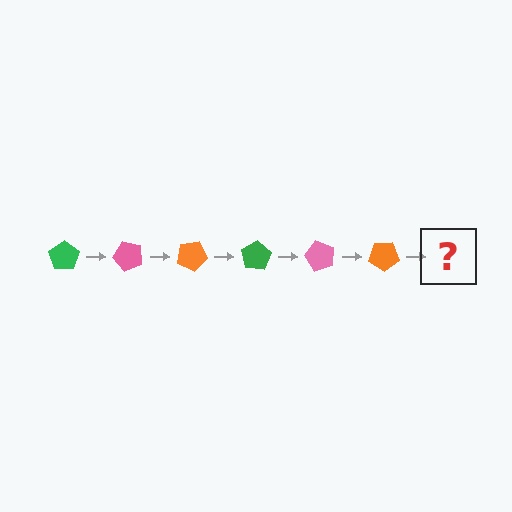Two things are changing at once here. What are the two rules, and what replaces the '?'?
The two rules are that it rotates 50 degrees each step and the color cycles through green, pink, and orange. The '?' should be a green pentagon, rotated 300 degrees from the start.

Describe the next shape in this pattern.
It should be a green pentagon, rotated 300 degrees from the start.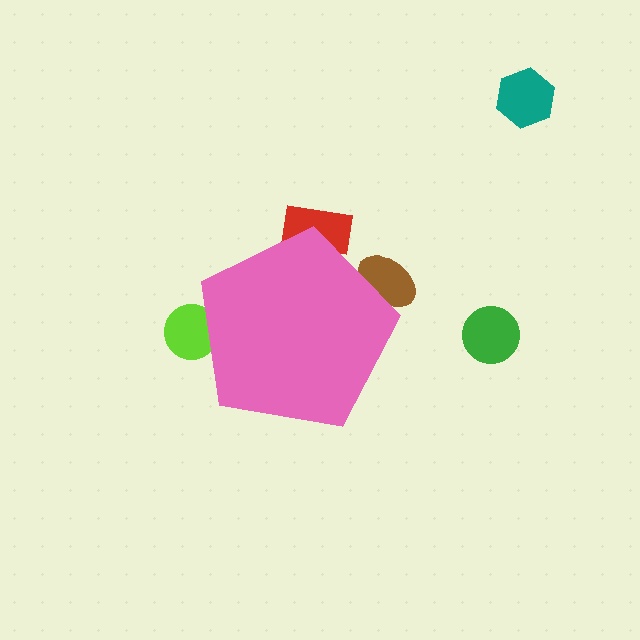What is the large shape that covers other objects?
A pink pentagon.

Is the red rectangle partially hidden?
Yes, the red rectangle is partially hidden behind the pink pentagon.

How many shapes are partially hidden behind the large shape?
3 shapes are partially hidden.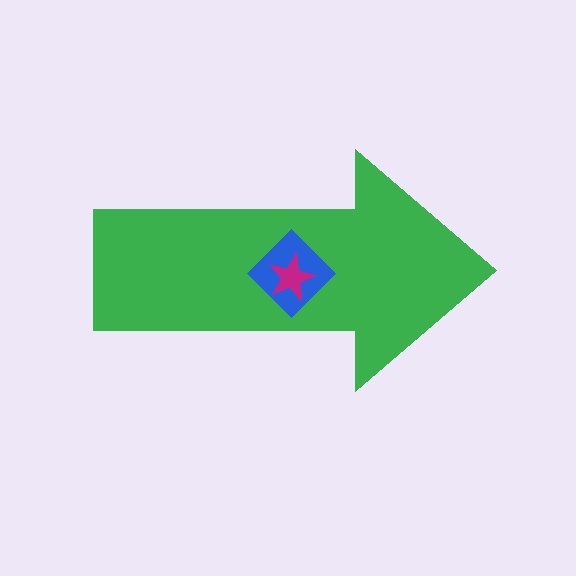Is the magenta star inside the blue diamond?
Yes.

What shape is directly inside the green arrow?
The blue diamond.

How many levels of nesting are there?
3.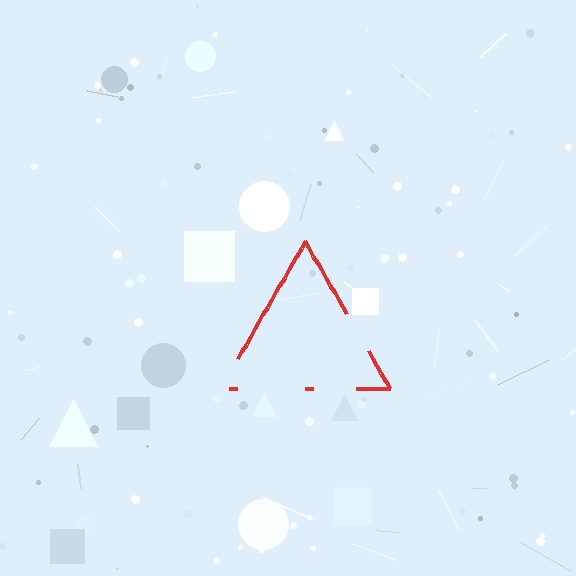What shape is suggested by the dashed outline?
The dashed outline suggests a triangle.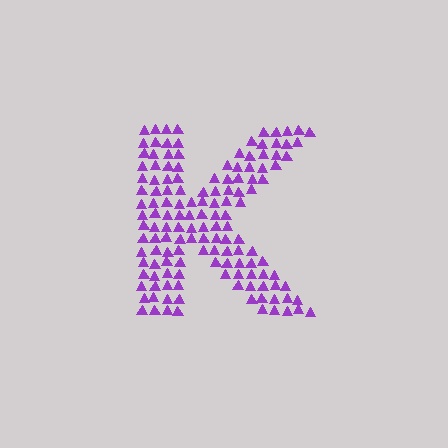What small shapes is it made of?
It is made of small triangles.